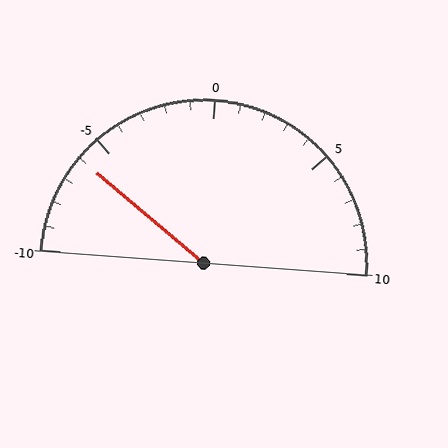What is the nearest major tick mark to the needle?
The nearest major tick mark is -5.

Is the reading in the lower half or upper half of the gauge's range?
The reading is in the lower half of the range (-10 to 10).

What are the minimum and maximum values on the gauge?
The gauge ranges from -10 to 10.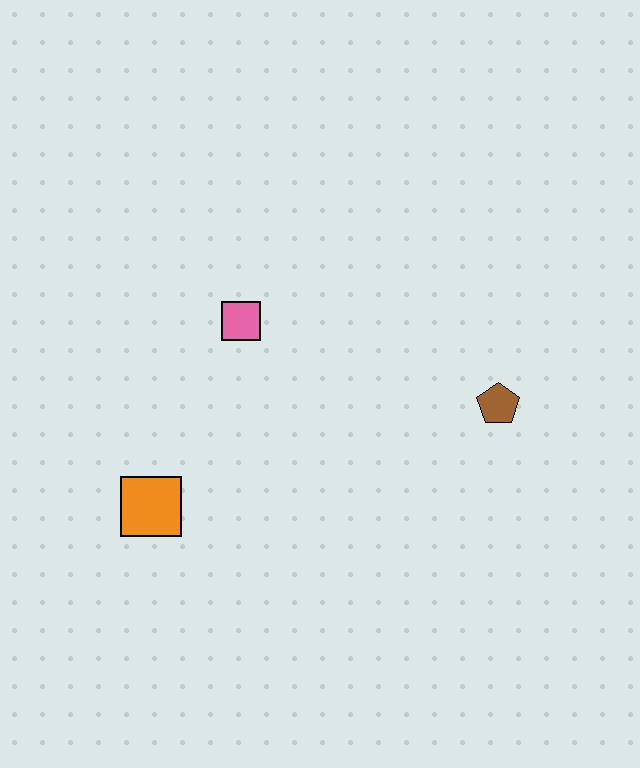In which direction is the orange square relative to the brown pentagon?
The orange square is to the left of the brown pentagon.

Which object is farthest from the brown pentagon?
The orange square is farthest from the brown pentagon.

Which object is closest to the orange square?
The pink square is closest to the orange square.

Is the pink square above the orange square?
Yes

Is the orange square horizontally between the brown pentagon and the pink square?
No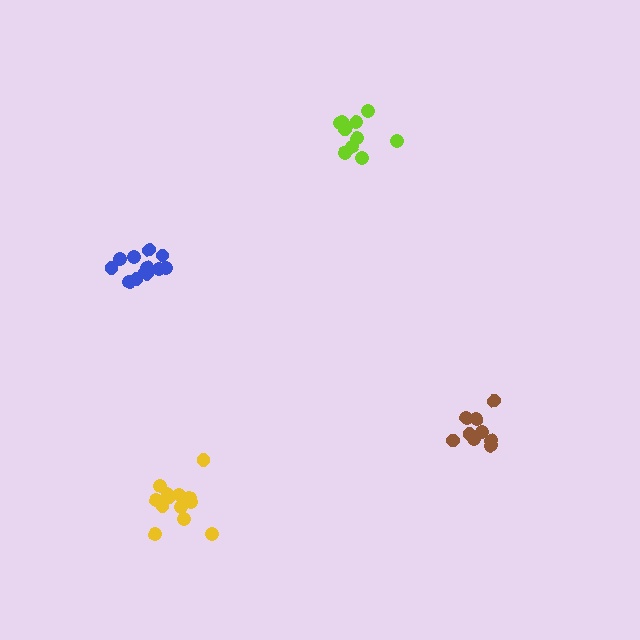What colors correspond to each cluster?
The clusters are colored: blue, lime, yellow, brown.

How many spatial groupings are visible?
There are 4 spatial groupings.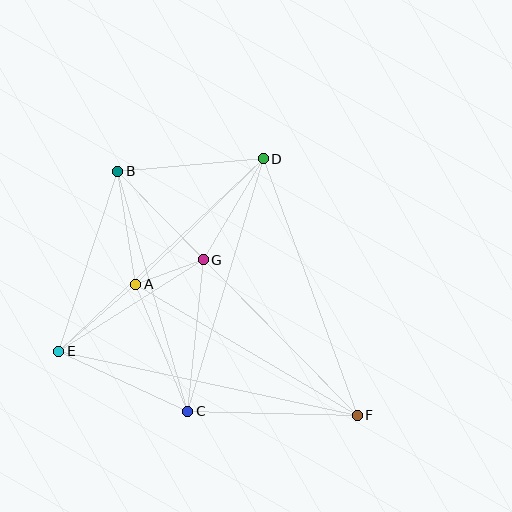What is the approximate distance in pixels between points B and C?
The distance between B and C is approximately 250 pixels.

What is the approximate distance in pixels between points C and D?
The distance between C and D is approximately 264 pixels.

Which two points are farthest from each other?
Points B and F are farthest from each other.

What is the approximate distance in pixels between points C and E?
The distance between C and E is approximately 142 pixels.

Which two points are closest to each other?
Points A and G are closest to each other.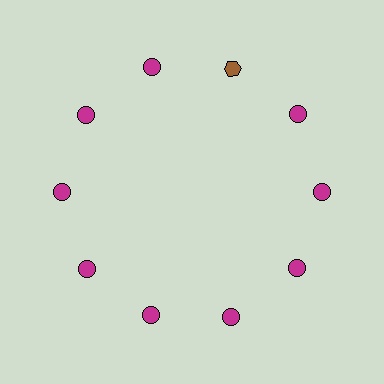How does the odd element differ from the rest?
It differs in both color (brown instead of magenta) and shape (hexagon instead of circle).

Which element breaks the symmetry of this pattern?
The brown hexagon at roughly the 1 o'clock position breaks the symmetry. All other shapes are magenta circles.